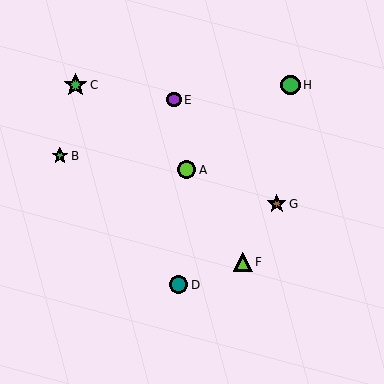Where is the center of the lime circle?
The center of the lime circle is at (187, 170).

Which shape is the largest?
The green star (labeled C) is the largest.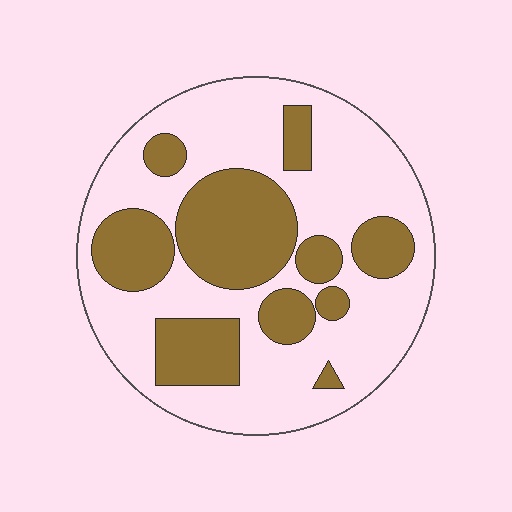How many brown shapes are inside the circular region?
10.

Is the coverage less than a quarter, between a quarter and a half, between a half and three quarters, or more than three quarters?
Between a quarter and a half.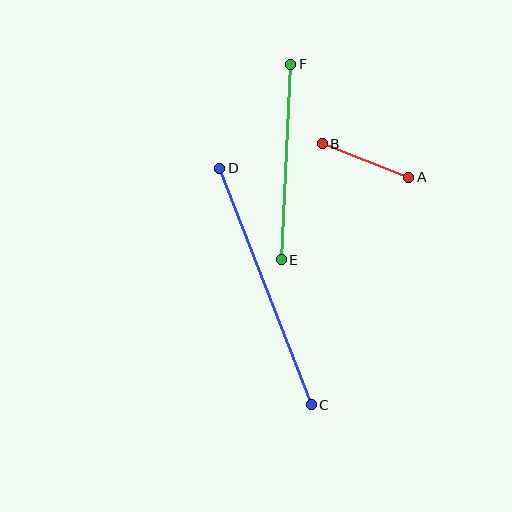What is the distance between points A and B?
The distance is approximately 93 pixels.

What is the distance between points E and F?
The distance is approximately 196 pixels.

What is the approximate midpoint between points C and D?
The midpoint is at approximately (266, 286) pixels.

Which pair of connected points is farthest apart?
Points C and D are farthest apart.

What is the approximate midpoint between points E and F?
The midpoint is at approximately (286, 162) pixels.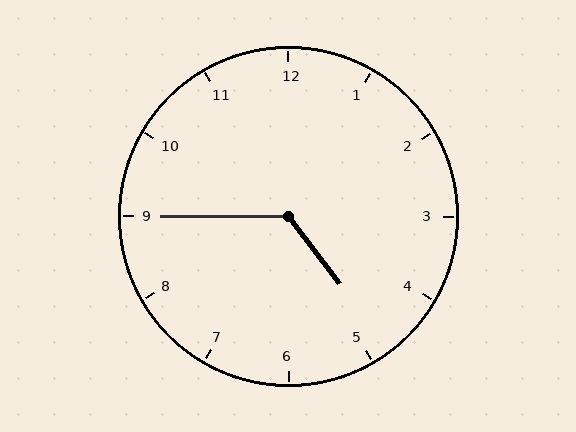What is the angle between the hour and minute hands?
Approximately 128 degrees.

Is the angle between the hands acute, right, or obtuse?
It is obtuse.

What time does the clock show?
4:45.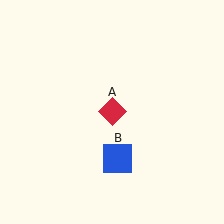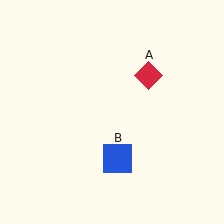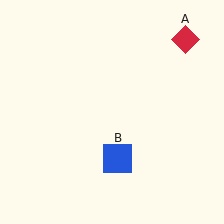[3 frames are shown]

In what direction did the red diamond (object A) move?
The red diamond (object A) moved up and to the right.